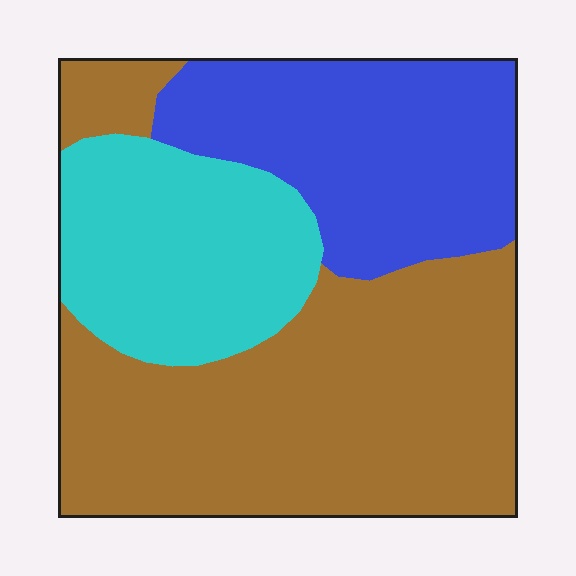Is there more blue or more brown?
Brown.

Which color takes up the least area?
Cyan, at roughly 25%.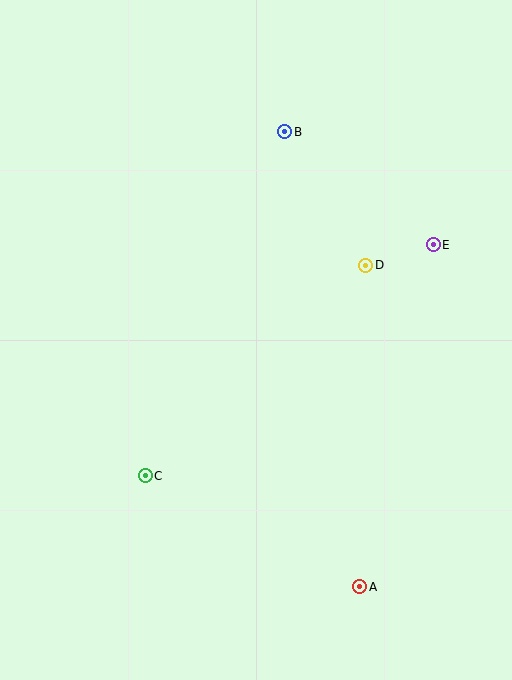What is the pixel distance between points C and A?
The distance between C and A is 242 pixels.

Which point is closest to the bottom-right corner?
Point A is closest to the bottom-right corner.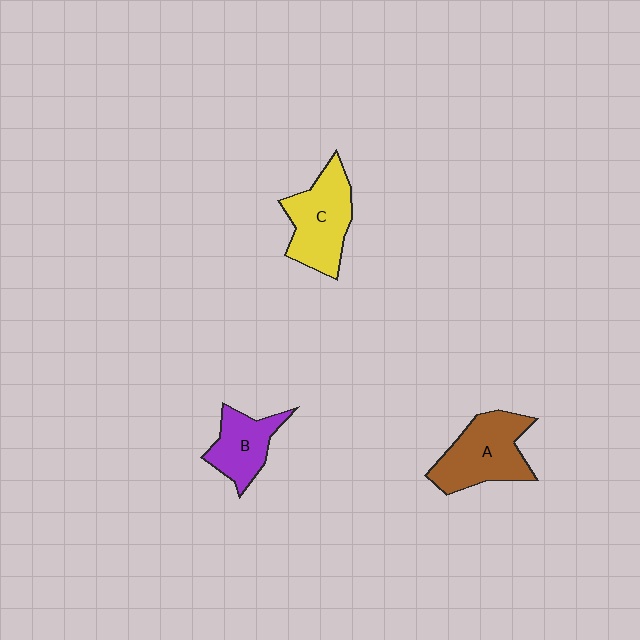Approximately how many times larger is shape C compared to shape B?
Approximately 1.4 times.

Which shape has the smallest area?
Shape B (purple).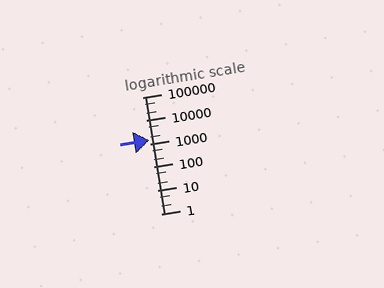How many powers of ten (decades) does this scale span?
The scale spans 5 decades, from 1 to 100000.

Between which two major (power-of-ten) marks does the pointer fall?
The pointer is between 1000 and 10000.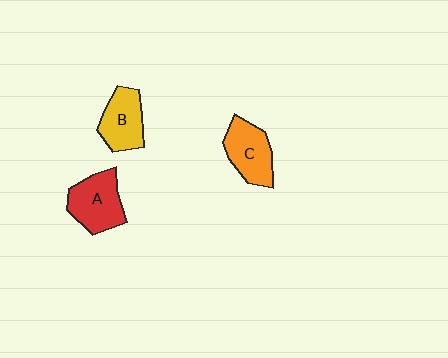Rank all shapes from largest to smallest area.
From largest to smallest: A (red), C (orange), B (yellow).